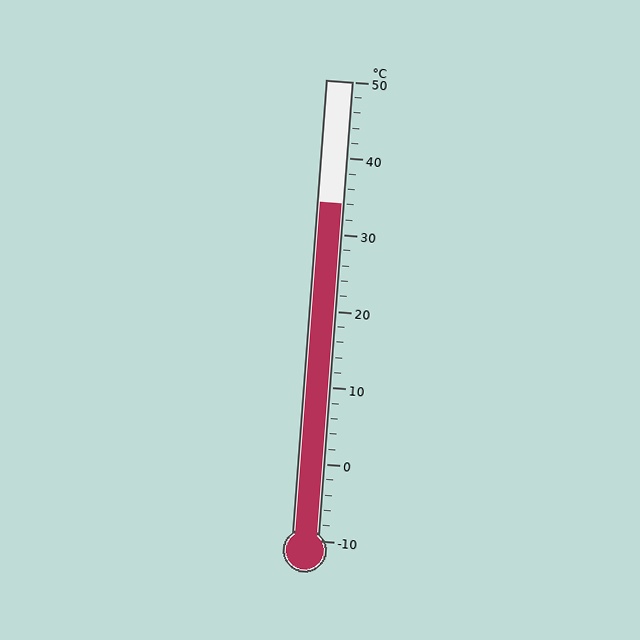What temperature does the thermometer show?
The thermometer shows approximately 34°C.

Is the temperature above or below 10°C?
The temperature is above 10°C.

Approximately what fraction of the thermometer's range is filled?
The thermometer is filled to approximately 75% of its range.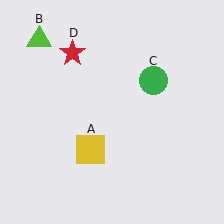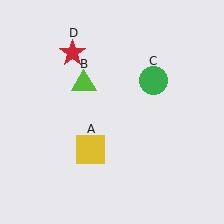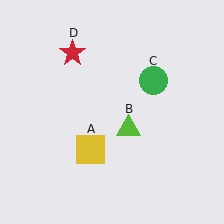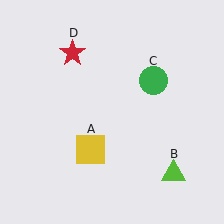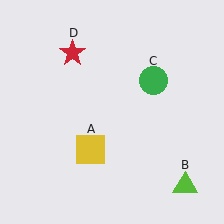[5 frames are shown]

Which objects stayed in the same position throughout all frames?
Yellow square (object A) and green circle (object C) and red star (object D) remained stationary.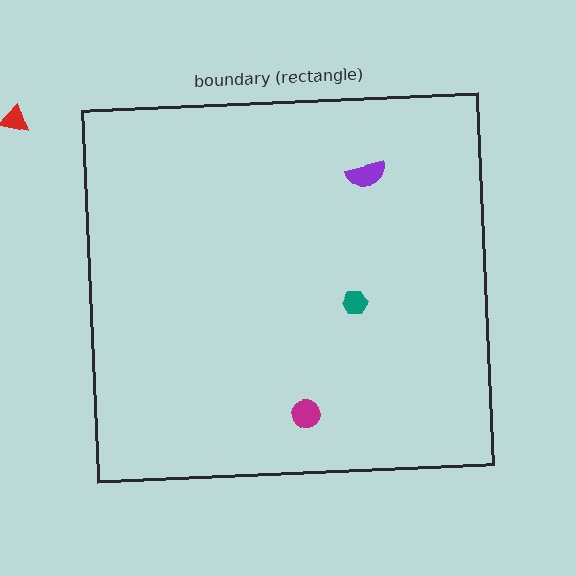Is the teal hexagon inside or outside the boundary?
Inside.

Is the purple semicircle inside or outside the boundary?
Inside.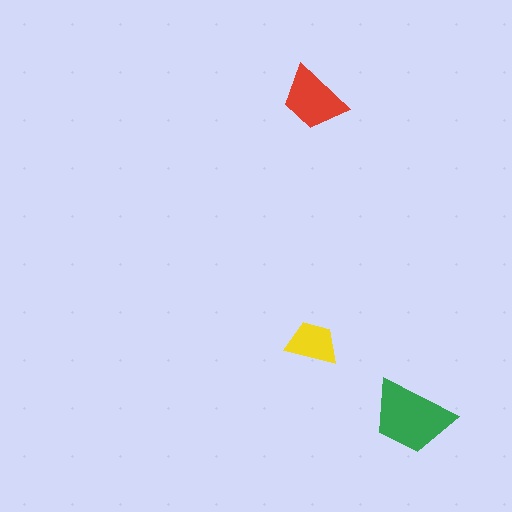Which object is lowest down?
The green trapezoid is bottommost.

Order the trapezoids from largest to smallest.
the green one, the red one, the yellow one.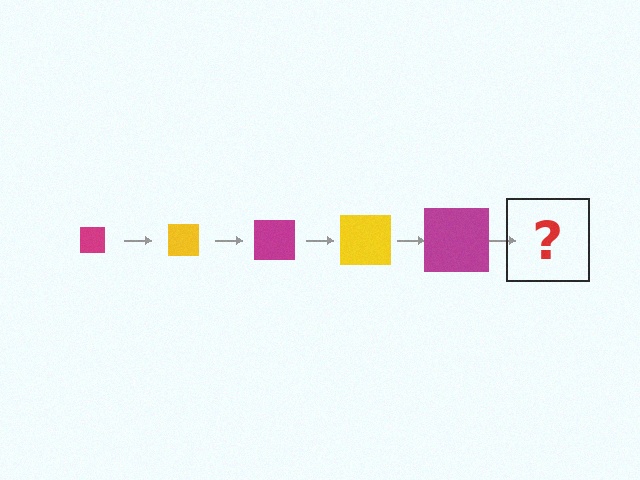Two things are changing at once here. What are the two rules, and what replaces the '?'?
The two rules are that the square grows larger each step and the color cycles through magenta and yellow. The '?' should be a yellow square, larger than the previous one.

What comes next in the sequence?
The next element should be a yellow square, larger than the previous one.